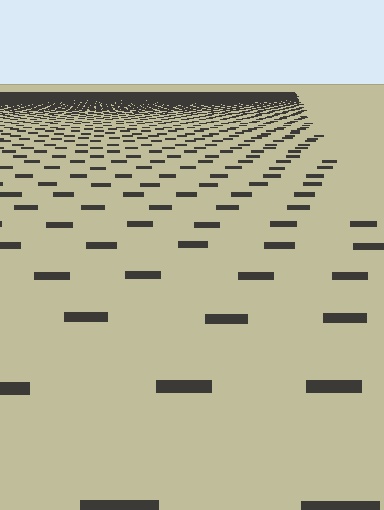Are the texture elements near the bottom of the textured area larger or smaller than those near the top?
Larger. Near the bottom, elements are closer to the viewer and appear at a bigger on-screen size.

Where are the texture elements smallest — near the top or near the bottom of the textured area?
Near the top.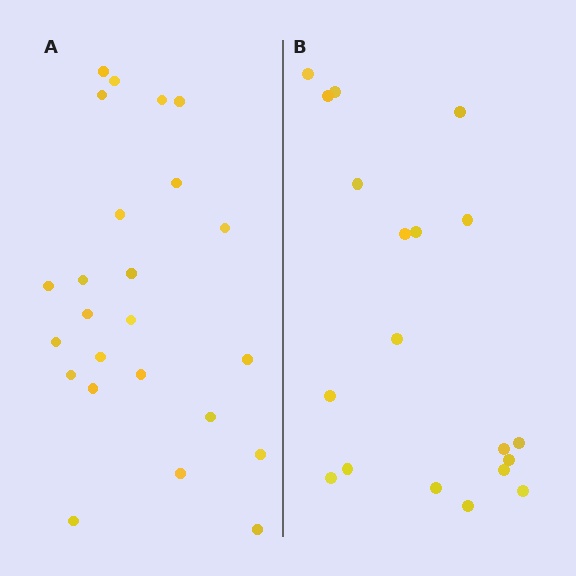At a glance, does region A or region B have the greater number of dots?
Region A (the left region) has more dots.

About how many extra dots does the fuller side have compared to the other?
Region A has about 5 more dots than region B.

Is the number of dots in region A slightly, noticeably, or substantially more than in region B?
Region A has noticeably more, but not dramatically so. The ratio is roughly 1.3 to 1.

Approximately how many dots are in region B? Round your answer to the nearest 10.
About 20 dots. (The exact count is 19, which rounds to 20.)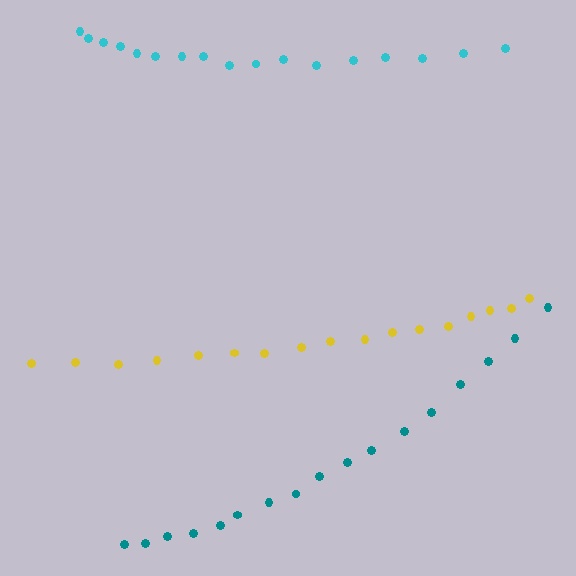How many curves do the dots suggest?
There are 3 distinct paths.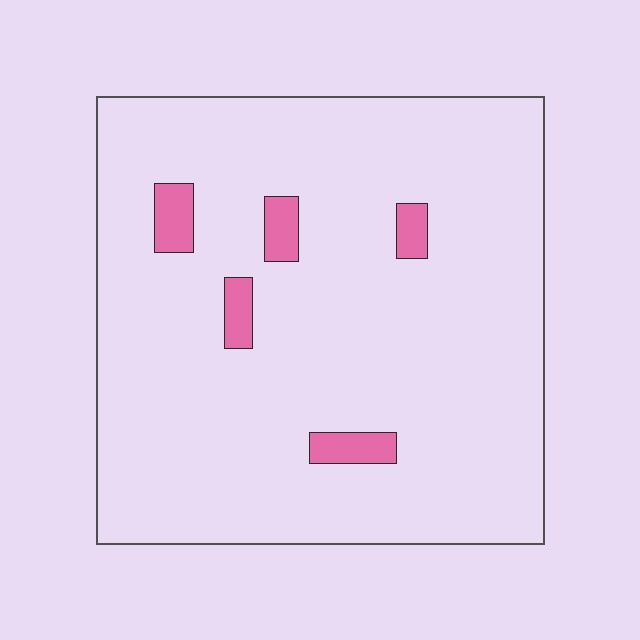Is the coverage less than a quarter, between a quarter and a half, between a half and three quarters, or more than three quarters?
Less than a quarter.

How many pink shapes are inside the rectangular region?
5.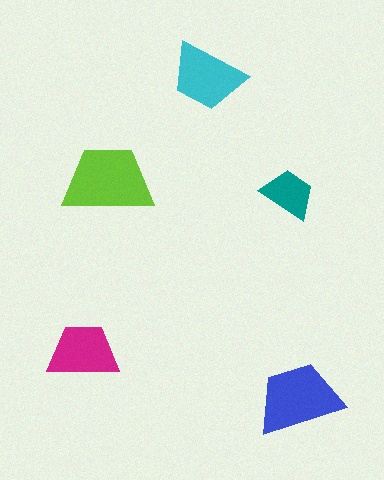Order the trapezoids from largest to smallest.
the lime one, the blue one, the cyan one, the magenta one, the teal one.